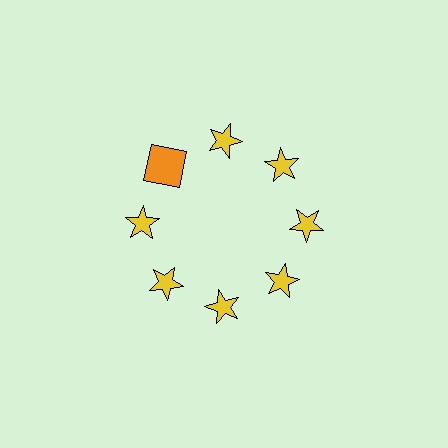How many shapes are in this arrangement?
There are 8 shapes arranged in a ring pattern.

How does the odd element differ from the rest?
It differs in both color (orange instead of yellow) and shape (square instead of star).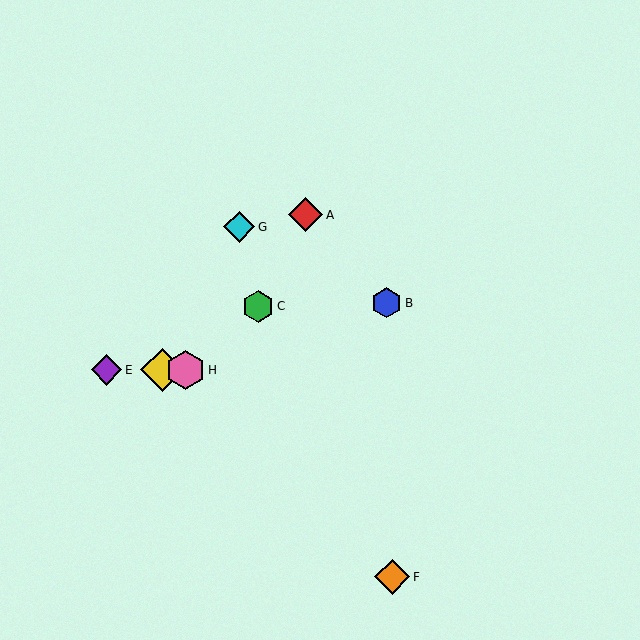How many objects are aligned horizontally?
3 objects (D, E, H) are aligned horizontally.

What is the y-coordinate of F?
Object F is at y≈577.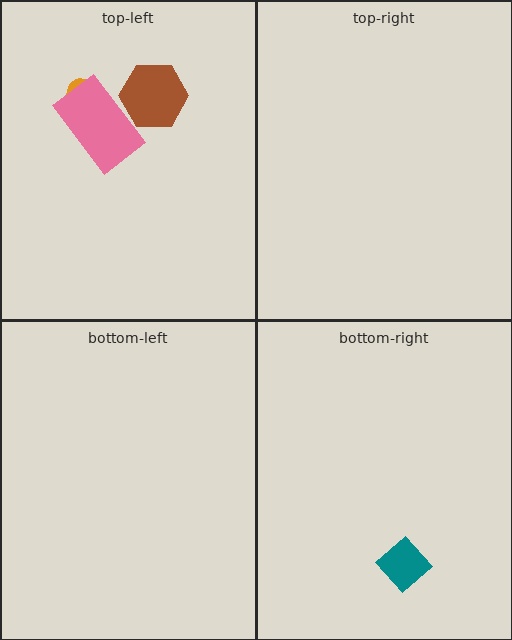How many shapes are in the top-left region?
3.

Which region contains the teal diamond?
The bottom-right region.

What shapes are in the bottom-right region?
The teal diamond.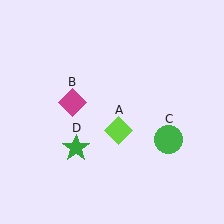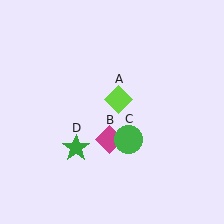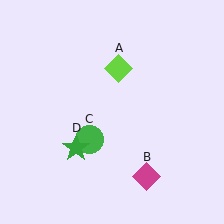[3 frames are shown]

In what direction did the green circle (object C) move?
The green circle (object C) moved left.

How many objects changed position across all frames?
3 objects changed position: lime diamond (object A), magenta diamond (object B), green circle (object C).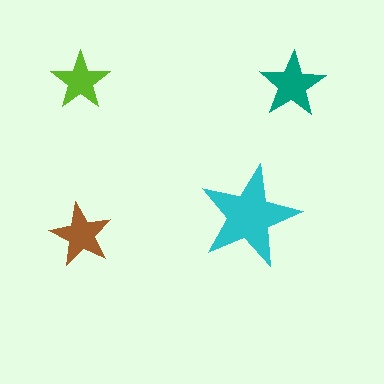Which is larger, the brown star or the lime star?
The brown one.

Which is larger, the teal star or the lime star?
The teal one.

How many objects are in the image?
There are 4 objects in the image.